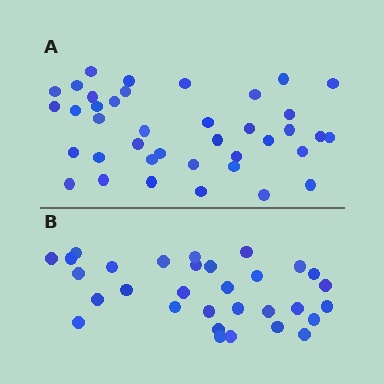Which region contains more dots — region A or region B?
Region A (the top region) has more dots.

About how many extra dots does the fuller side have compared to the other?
Region A has roughly 8 or so more dots than region B.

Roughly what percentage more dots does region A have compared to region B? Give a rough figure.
About 25% more.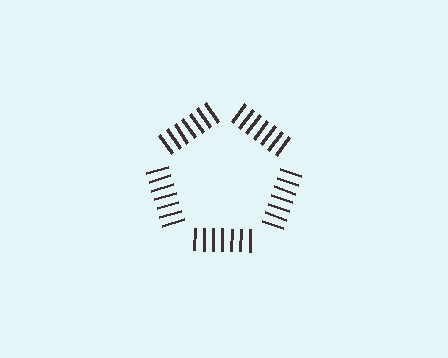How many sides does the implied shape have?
5 sides — the line-ends trace a pentagon.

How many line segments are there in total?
35 — 7 along each of the 5 edges.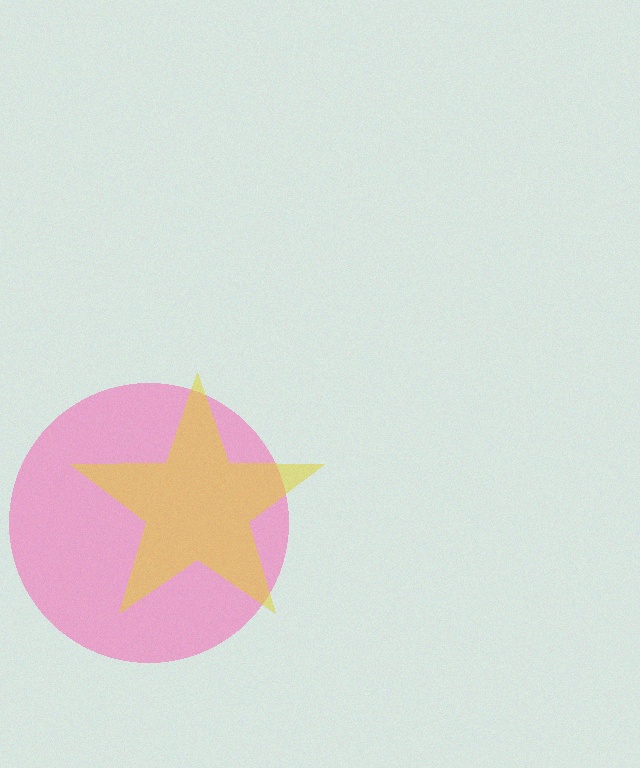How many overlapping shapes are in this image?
There are 2 overlapping shapes in the image.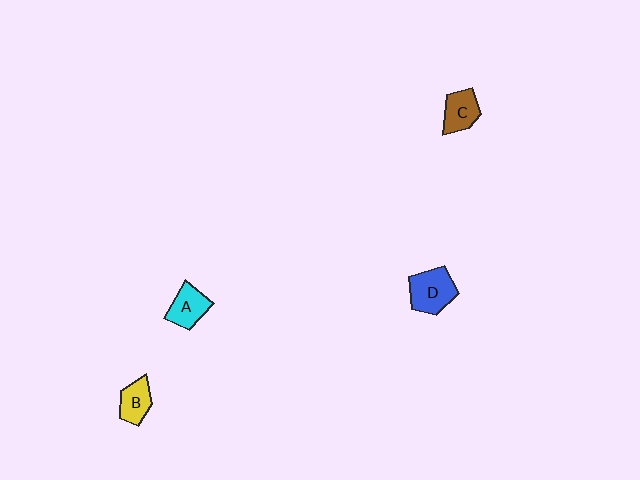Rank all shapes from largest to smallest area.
From largest to smallest: D (blue), A (cyan), C (brown), B (yellow).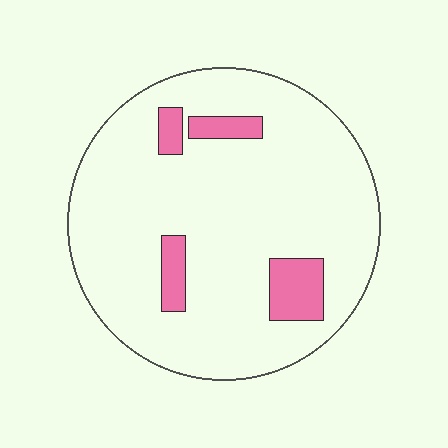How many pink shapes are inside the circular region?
4.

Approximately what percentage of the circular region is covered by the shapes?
Approximately 10%.